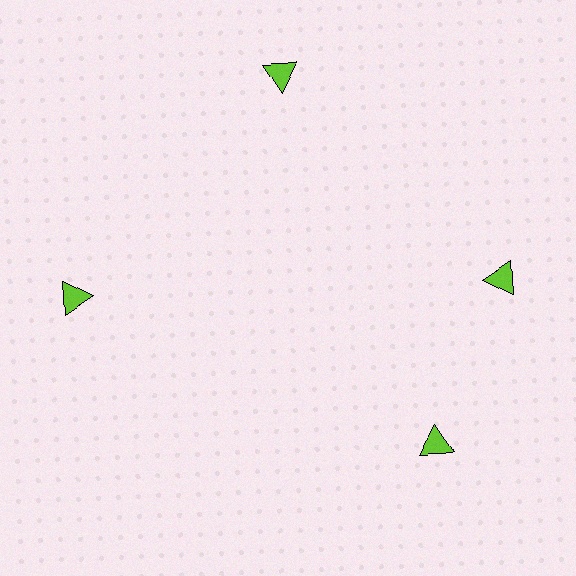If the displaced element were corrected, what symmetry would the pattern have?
It would have 4-fold rotational symmetry — the pattern would map onto itself every 90 degrees.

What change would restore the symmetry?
The symmetry would be restored by rotating it back into even spacing with its neighbors so that all 4 triangles sit at equal angles and equal distance from the center.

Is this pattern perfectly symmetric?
No. The 4 lime triangles are arranged in a ring, but one element near the 6 o'clock position is rotated out of alignment along the ring, breaking the 4-fold rotational symmetry.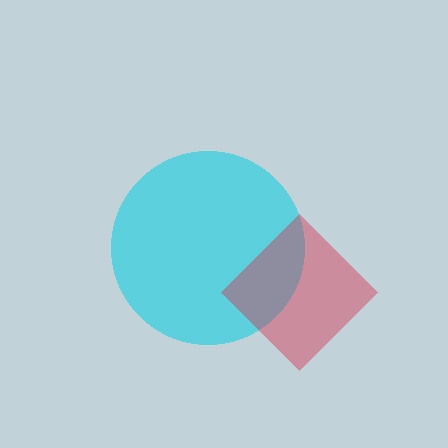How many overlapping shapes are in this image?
There are 2 overlapping shapes in the image.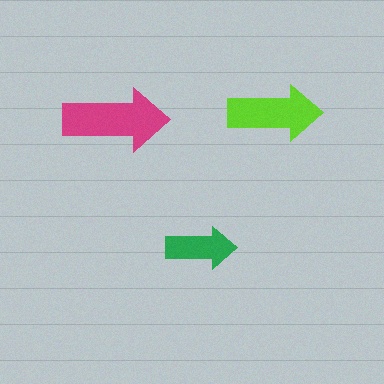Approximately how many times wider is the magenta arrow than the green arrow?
About 1.5 times wider.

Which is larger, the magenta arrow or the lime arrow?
The magenta one.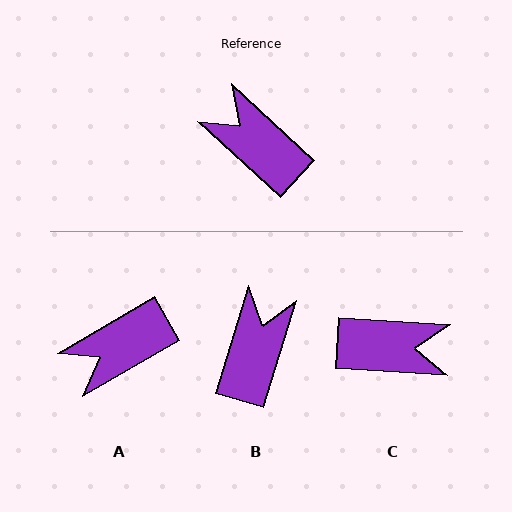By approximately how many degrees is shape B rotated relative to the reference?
Approximately 64 degrees clockwise.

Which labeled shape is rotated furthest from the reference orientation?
C, about 141 degrees away.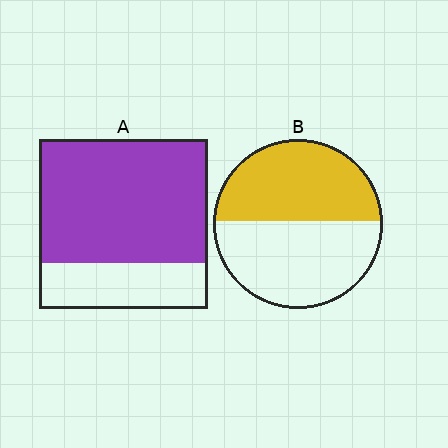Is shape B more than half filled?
Roughly half.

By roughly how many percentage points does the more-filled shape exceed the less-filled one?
By roughly 25 percentage points (A over B).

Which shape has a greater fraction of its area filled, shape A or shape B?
Shape A.